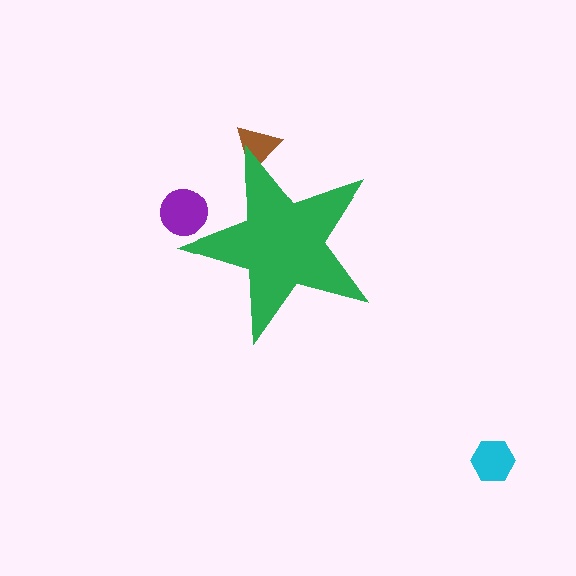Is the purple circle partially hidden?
Yes, the purple circle is partially hidden behind the green star.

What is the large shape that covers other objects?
A green star.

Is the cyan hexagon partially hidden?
No, the cyan hexagon is fully visible.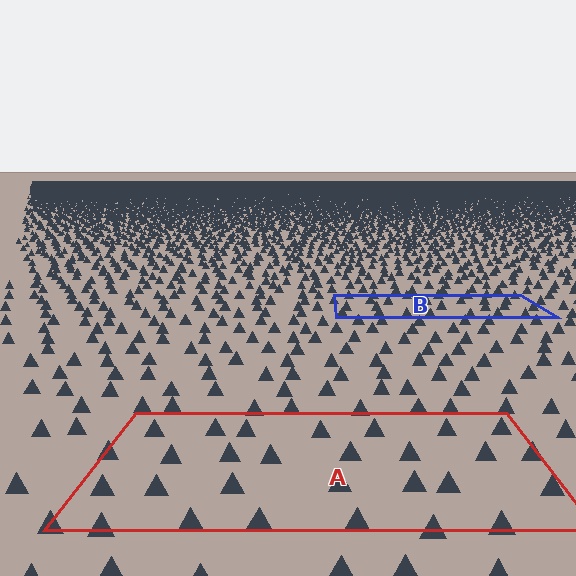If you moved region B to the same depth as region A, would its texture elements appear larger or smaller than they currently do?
They would appear larger. At a closer depth, the same texture elements are projected at a bigger on-screen size.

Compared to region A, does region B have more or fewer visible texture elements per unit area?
Region B has more texture elements per unit area — they are packed more densely because it is farther away.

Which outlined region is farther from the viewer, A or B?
Region B is farther from the viewer — the texture elements inside it appear smaller and more densely packed.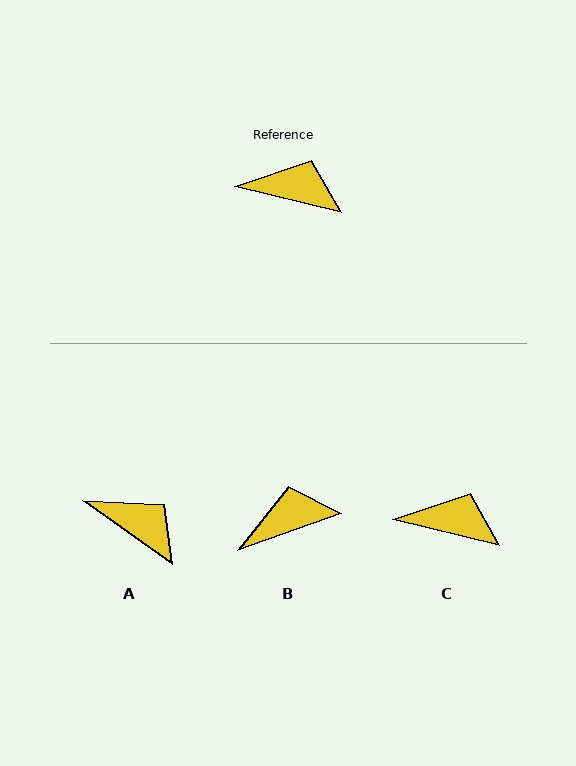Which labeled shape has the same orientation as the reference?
C.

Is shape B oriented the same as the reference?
No, it is off by about 33 degrees.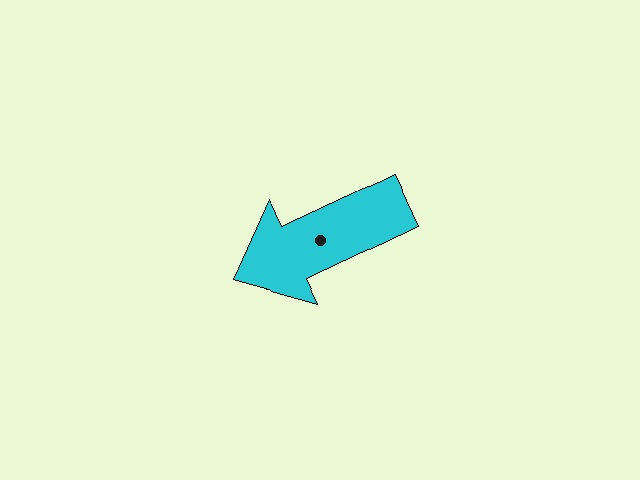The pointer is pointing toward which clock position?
Roughly 8 o'clock.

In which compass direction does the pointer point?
Southwest.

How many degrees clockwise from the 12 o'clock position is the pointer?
Approximately 245 degrees.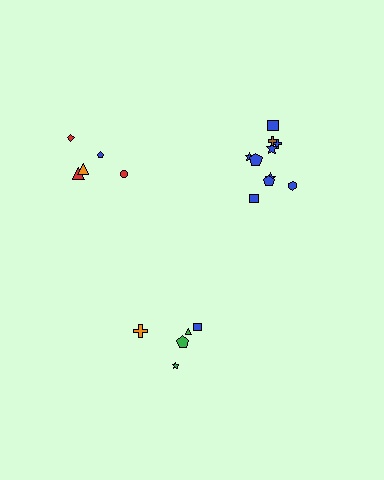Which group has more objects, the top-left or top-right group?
The top-right group.